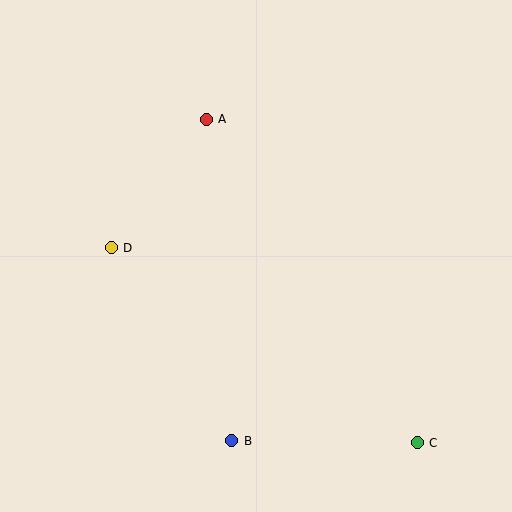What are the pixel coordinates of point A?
Point A is at (206, 119).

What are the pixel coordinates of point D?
Point D is at (111, 248).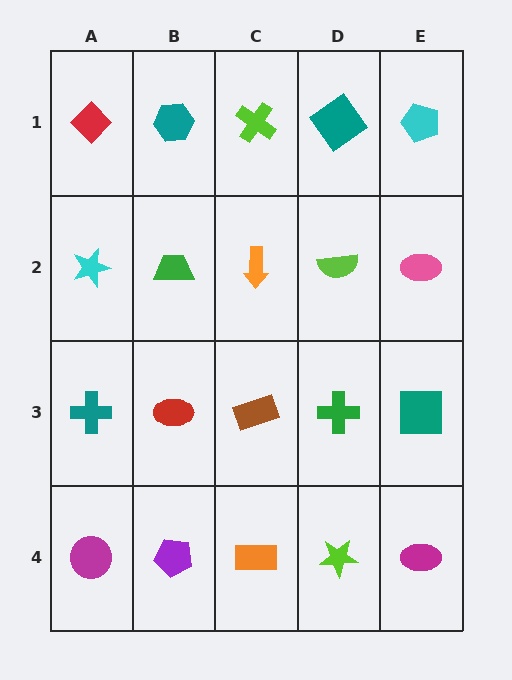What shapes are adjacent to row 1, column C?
An orange arrow (row 2, column C), a teal hexagon (row 1, column B), a teal diamond (row 1, column D).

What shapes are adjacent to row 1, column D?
A lime semicircle (row 2, column D), a lime cross (row 1, column C), a cyan pentagon (row 1, column E).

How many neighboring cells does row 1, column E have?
2.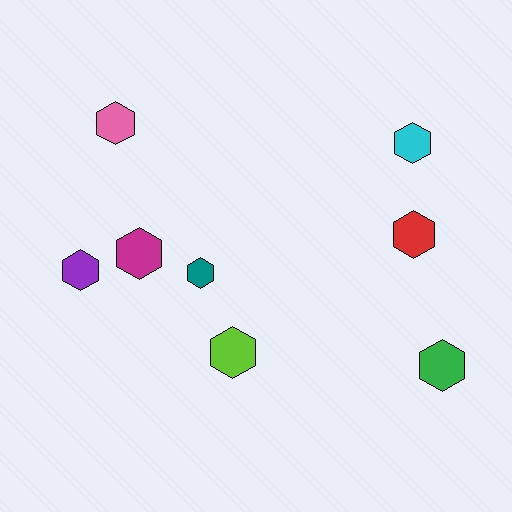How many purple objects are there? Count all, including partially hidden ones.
There is 1 purple object.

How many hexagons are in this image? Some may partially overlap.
There are 8 hexagons.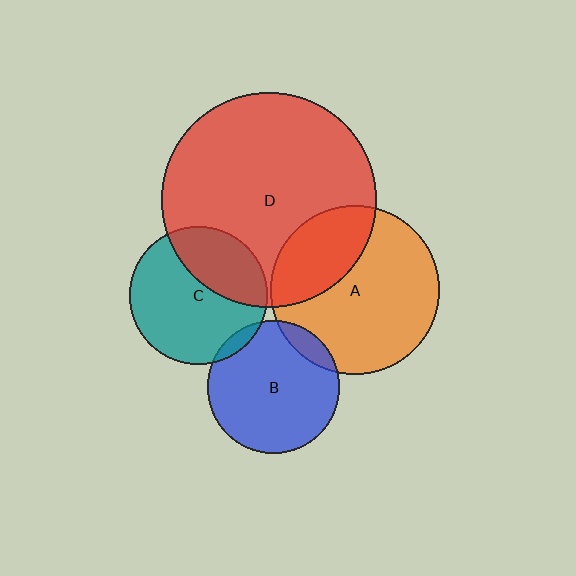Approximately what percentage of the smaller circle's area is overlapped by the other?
Approximately 30%.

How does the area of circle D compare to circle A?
Approximately 1.6 times.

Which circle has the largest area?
Circle D (red).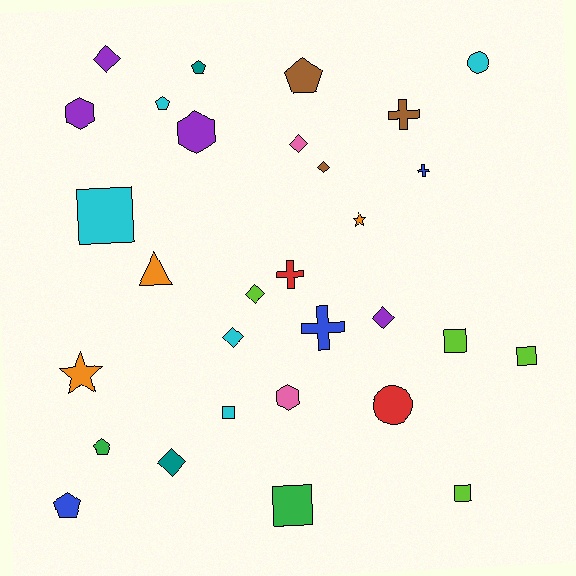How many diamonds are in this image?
There are 7 diamonds.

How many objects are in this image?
There are 30 objects.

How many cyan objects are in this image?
There are 5 cyan objects.